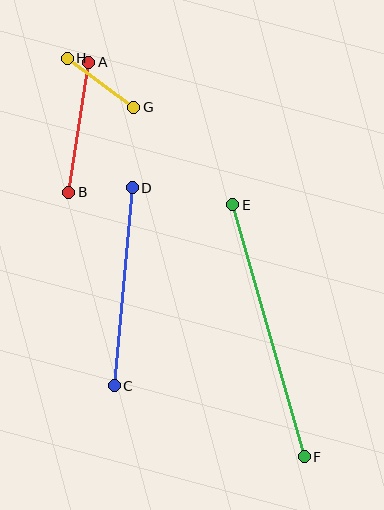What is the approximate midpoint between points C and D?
The midpoint is at approximately (123, 287) pixels.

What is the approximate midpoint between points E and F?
The midpoint is at approximately (268, 331) pixels.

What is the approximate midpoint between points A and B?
The midpoint is at approximately (79, 127) pixels.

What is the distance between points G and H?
The distance is approximately 83 pixels.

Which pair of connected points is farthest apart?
Points E and F are farthest apart.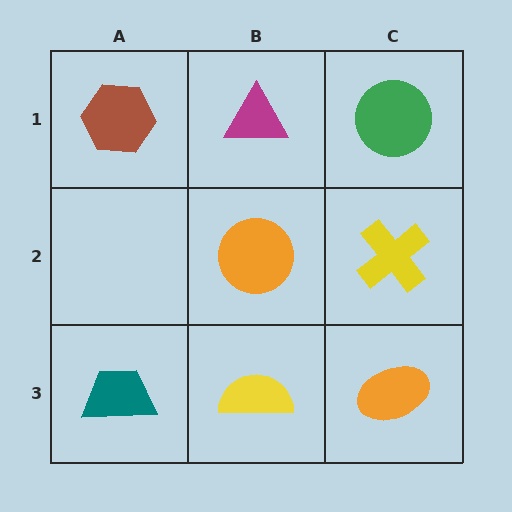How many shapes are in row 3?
3 shapes.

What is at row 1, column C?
A green circle.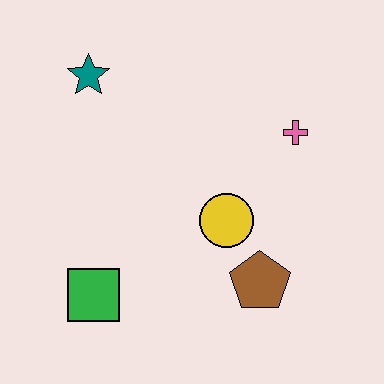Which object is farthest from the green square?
The pink cross is farthest from the green square.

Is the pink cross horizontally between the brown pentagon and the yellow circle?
No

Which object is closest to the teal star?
The yellow circle is closest to the teal star.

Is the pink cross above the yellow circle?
Yes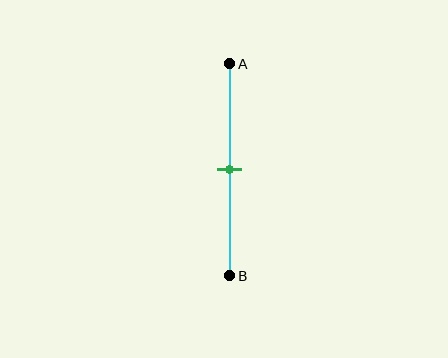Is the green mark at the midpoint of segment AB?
Yes, the mark is approximately at the midpoint.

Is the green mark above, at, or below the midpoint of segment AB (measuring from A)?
The green mark is approximately at the midpoint of segment AB.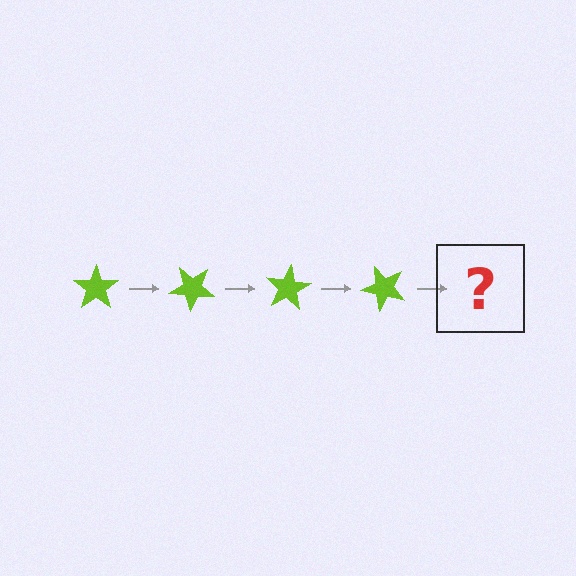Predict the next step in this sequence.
The next step is a lime star rotated 160 degrees.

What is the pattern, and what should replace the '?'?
The pattern is that the star rotates 40 degrees each step. The '?' should be a lime star rotated 160 degrees.